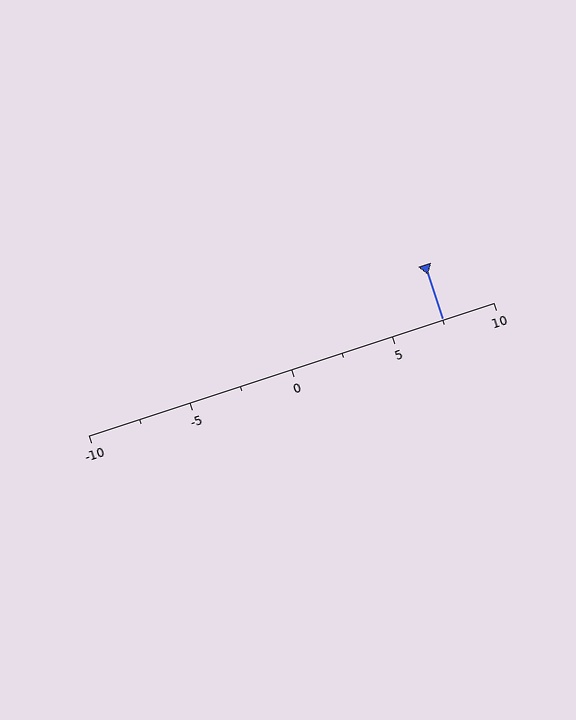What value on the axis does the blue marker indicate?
The marker indicates approximately 7.5.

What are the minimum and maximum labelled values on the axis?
The axis runs from -10 to 10.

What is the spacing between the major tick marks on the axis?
The major ticks are spaced 5 apart.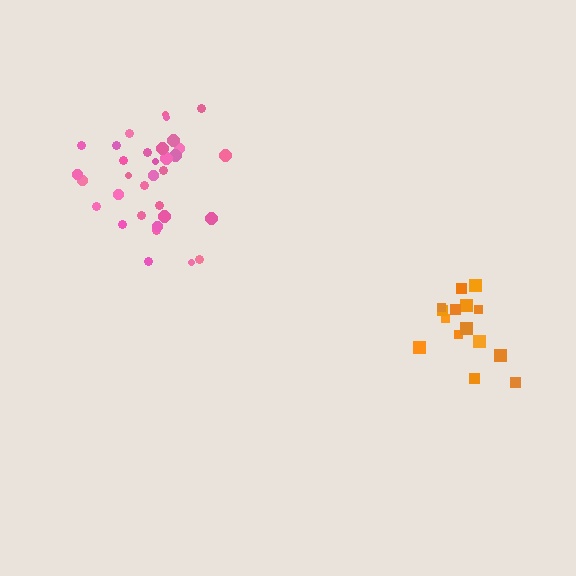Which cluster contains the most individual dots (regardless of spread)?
Pink (33).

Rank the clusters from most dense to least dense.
orange, pink.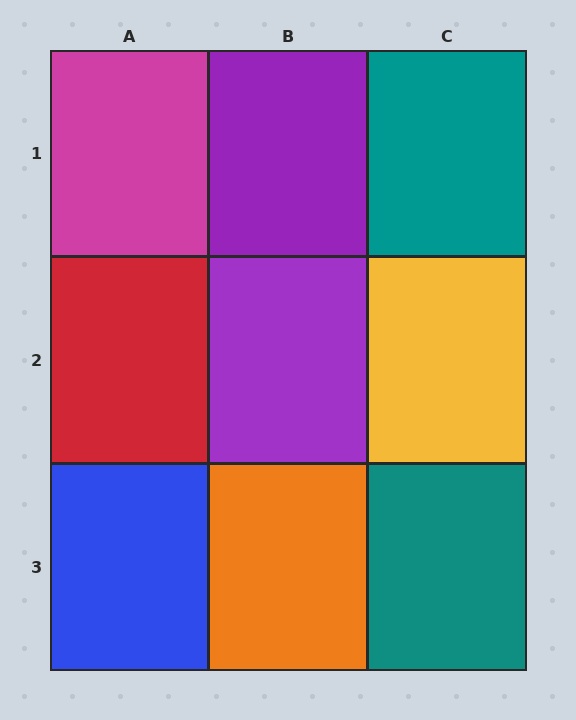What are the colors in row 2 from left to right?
Red, purple, yellow.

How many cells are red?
1 cell is red.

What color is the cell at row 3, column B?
Orange.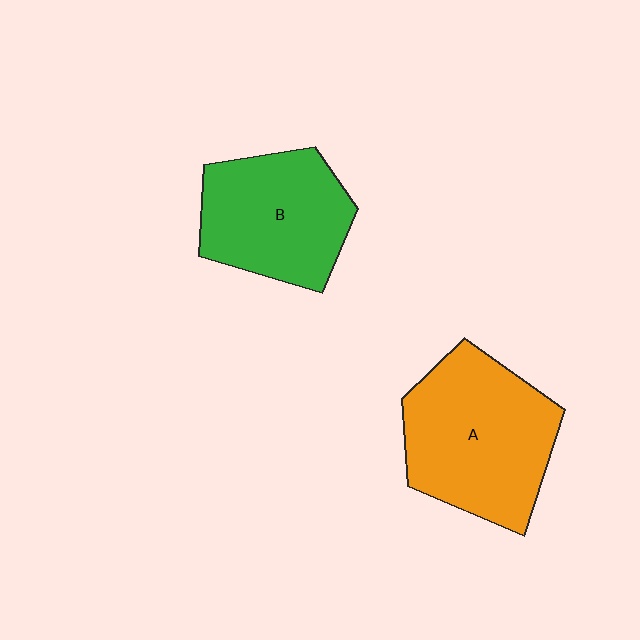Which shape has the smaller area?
Shape B (green).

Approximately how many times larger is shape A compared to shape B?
Approximately 1.2 times.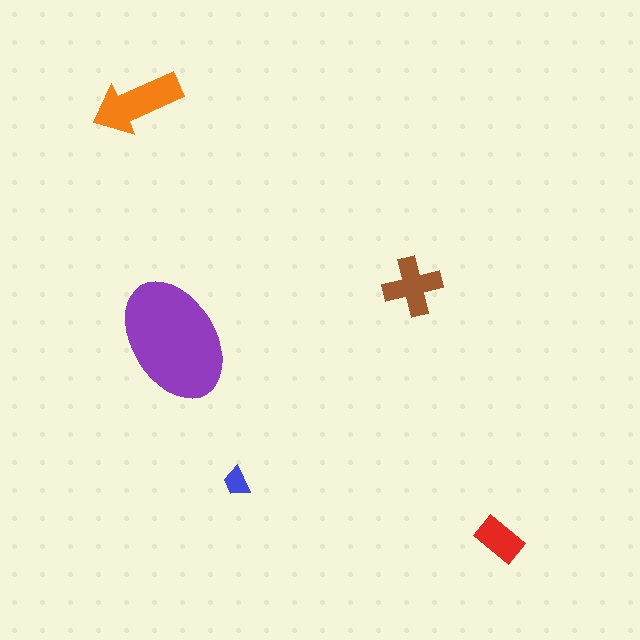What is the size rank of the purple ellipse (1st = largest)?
1st.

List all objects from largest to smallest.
The purple ellipse, the orange arrow, the brown cross, the red rectangle, the blue trapezoid.